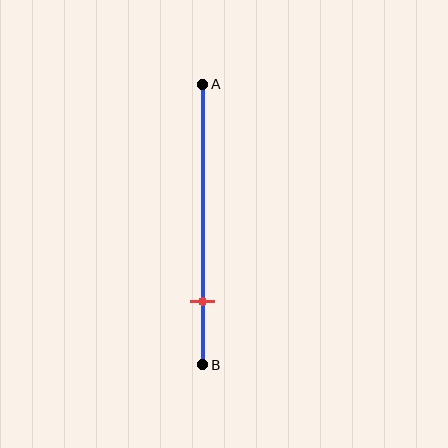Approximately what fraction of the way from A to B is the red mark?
The red mark is approximately 80% of the way from A to B.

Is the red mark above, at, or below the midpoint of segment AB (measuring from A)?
The red mark is below the midpoint of segment AB.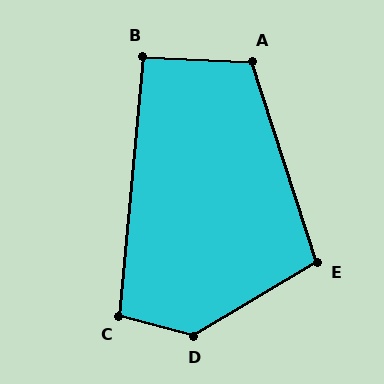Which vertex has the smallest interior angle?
B, at approximately 93 degrees.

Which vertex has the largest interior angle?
D, at approximately 134 degrees.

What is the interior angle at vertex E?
Approximately 103 degrees (obtuse).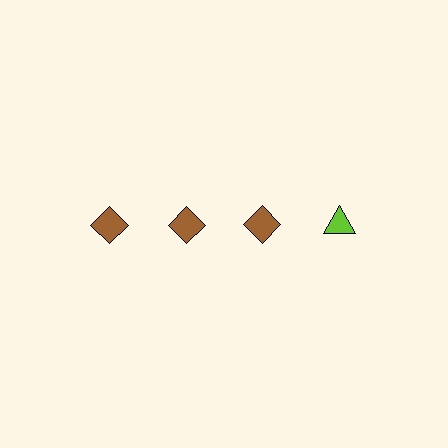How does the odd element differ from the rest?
It differs in both color (lime instead of brown) and shape (triangle instead of diamond).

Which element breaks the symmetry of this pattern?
The lime triangle in the top row, second from right column breaks the symmetry. All other shapes are brown diamonds.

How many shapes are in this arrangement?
There are 4 shapes arranged in a grid pattern.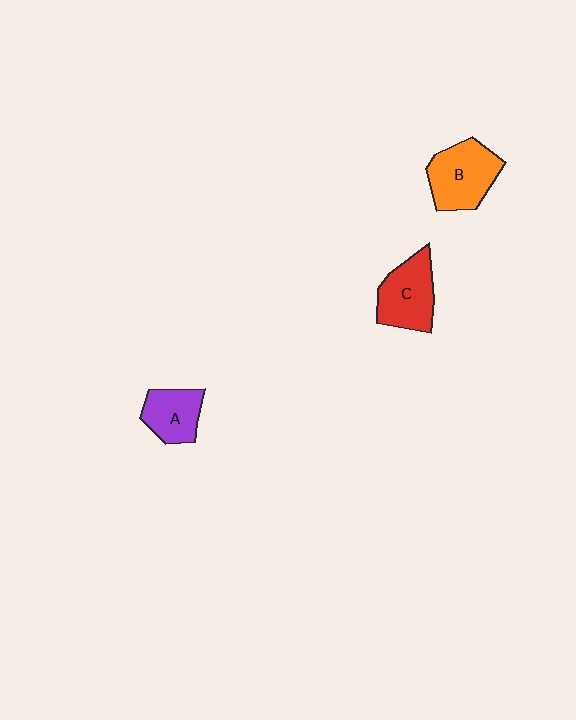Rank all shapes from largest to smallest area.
From largest to smallest: B (orange), C (red), A (purple).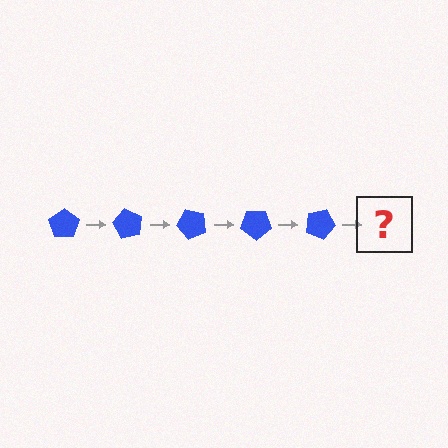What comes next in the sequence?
The next element should be a blue pentagon rotated 300 degrees.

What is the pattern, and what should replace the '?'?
The pattern is that the pentagon rotates 60 degrees each step. The '?' should be a blue pentagon rotated 300 degrees.